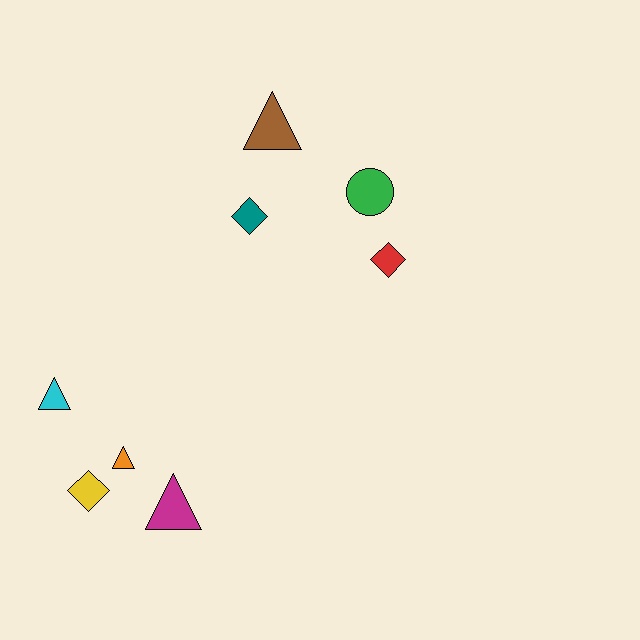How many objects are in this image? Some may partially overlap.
There are 8 objects.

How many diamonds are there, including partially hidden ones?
There are 3 diamonds.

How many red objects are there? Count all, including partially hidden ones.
There is 1 red object.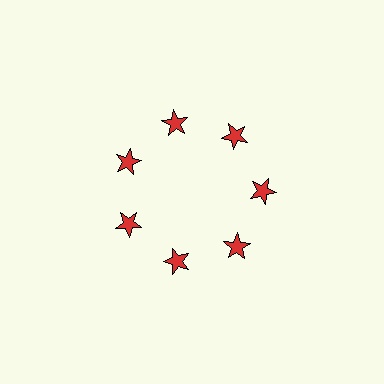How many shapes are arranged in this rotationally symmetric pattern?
There are 7 shapes, arranged in 7 groups of 1.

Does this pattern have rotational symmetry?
Yes, this pattern has 7-fold rotational symmetry. It looks the same after rotating 51 degrees around the center.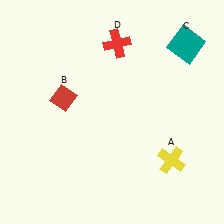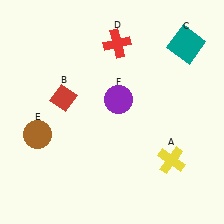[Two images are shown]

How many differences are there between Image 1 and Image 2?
There are 2 differences between the two images.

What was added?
A brown circle (E), a purple circle (F) were added in Image 2.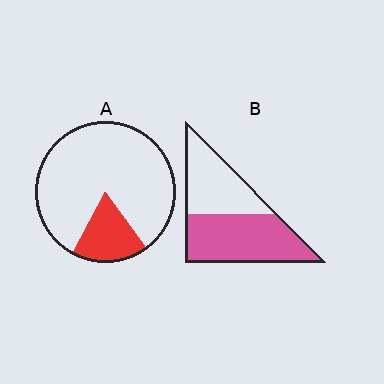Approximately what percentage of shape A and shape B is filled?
A is approximately 20% and B is approximately 55%.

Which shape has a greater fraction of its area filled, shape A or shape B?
Shape B.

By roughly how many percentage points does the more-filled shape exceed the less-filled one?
By roughly 40 percentage points (B over A).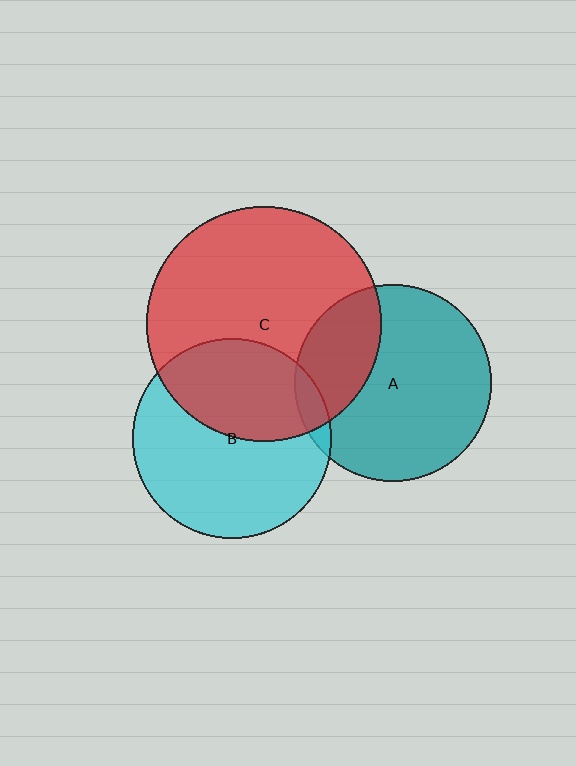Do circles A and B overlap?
Yes.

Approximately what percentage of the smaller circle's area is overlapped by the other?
Approximately 5%.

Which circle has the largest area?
Circle C (red).